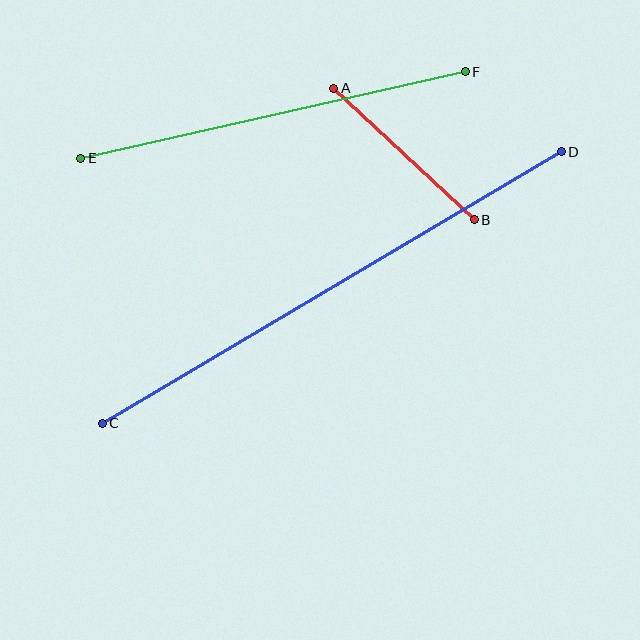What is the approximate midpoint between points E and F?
The midpoint is at approximately (273, 115) pixels.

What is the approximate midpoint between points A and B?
The midpoint is at approximately (404, 154) pixels.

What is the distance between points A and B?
The distance is approximately 193 pixels.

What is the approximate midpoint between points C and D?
The midpoint is at approximately (332, 288) pixels.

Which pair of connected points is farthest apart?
Points C and D are farthest apart.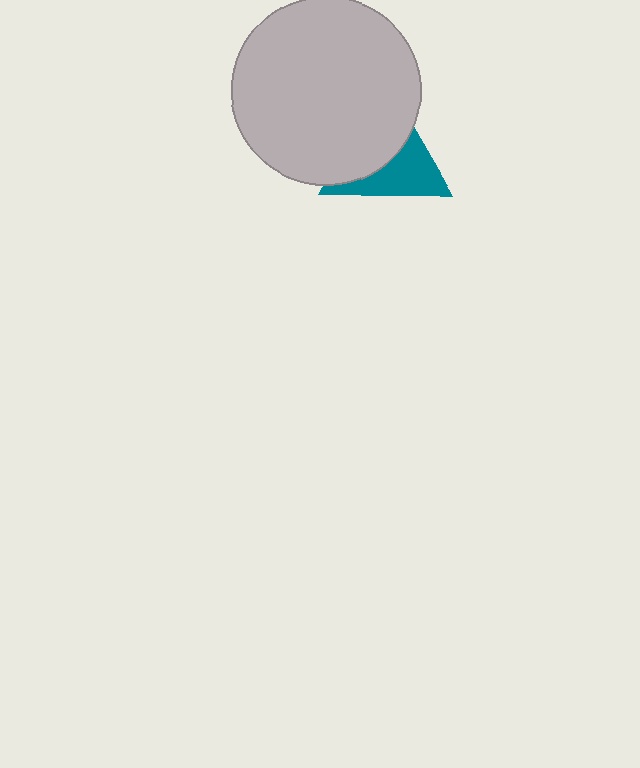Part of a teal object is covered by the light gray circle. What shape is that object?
It is a triangle.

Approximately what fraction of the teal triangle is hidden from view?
Roughly 53% of the teal triangle is hidden behind the light gray circle.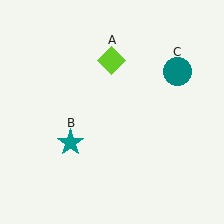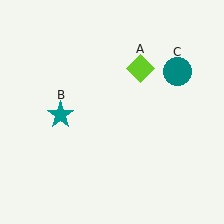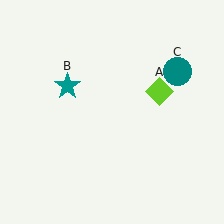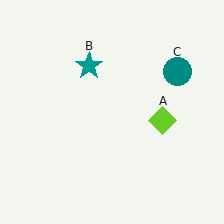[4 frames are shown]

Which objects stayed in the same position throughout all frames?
Teal circle (object C) remained stationary.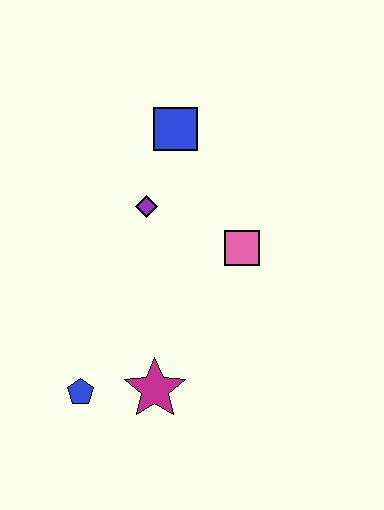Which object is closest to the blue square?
The purple diamond is closest to the blue square.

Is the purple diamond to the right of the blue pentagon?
Yes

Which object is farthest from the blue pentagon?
The blue square is farthest from the blue pentagon.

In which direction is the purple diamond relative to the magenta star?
The purple diamond is above the magenta star.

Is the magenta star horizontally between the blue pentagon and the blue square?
Yes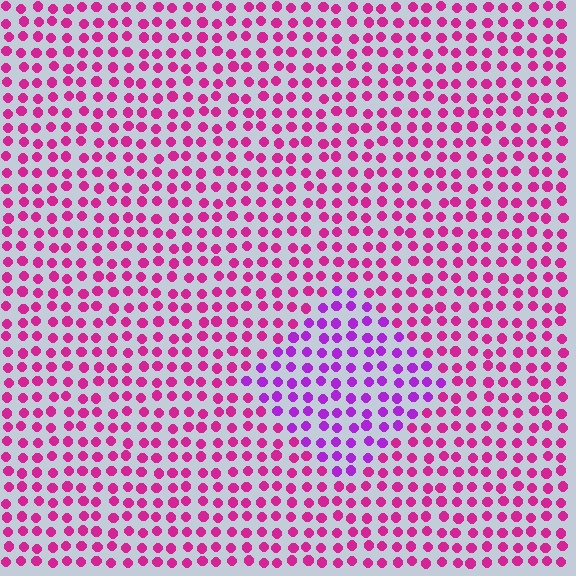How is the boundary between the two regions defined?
The boundary is defined purely by a slight shift in hue (about 35 degrees). Spacing, size, and orientation are identical on both sides.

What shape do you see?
I see a diamond.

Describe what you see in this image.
The image is filled with small magenta elements in a uniform arrangement. A diamond-shaped region is visible where the elements are tinted to a slightly different hue, forming a subtle color boundary.